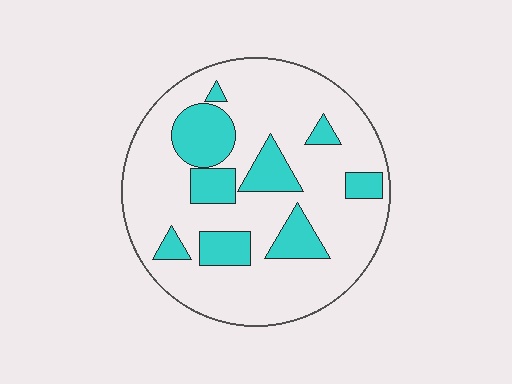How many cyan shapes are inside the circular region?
9.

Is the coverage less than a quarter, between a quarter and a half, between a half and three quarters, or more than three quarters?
Less than a quarter.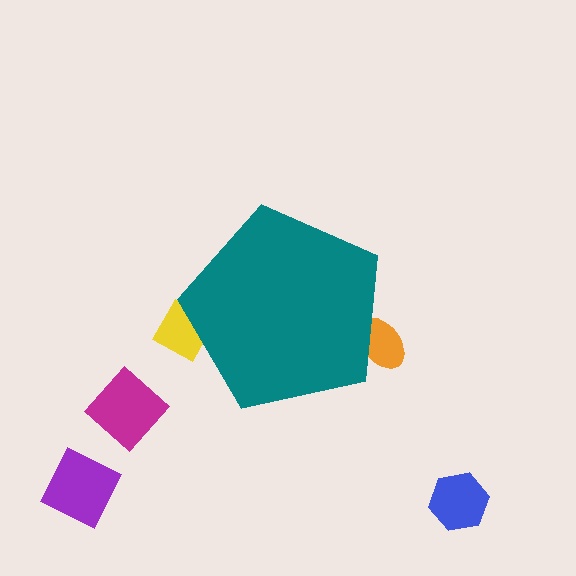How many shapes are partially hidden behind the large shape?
2 shapes are partially hidden.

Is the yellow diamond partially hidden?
Yes, the yellow diamond is partially hidden behind the teal pentagon.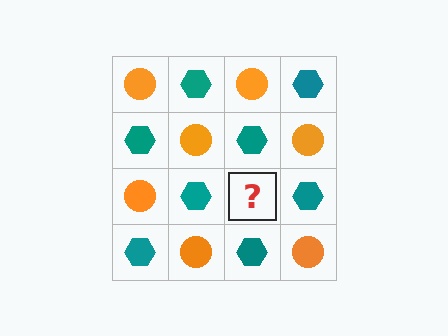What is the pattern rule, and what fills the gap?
The rule is that it alternates orange circle and teal hexagon in a checkerboard pattern. The gap should be filled with an orange circle.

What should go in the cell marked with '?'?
The missing cell should contain an orange circle.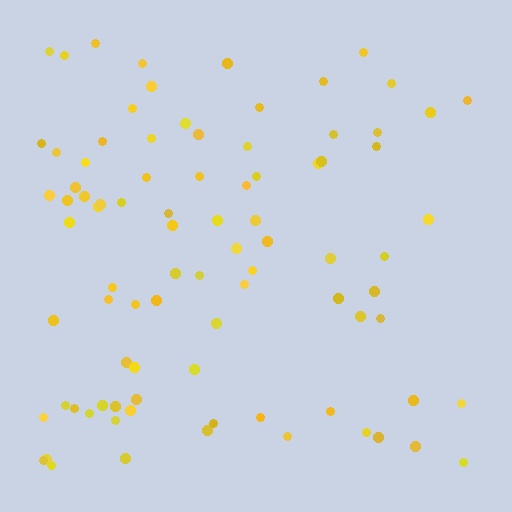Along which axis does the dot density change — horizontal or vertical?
Horizontal.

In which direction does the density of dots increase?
From right to left, with the left side densest.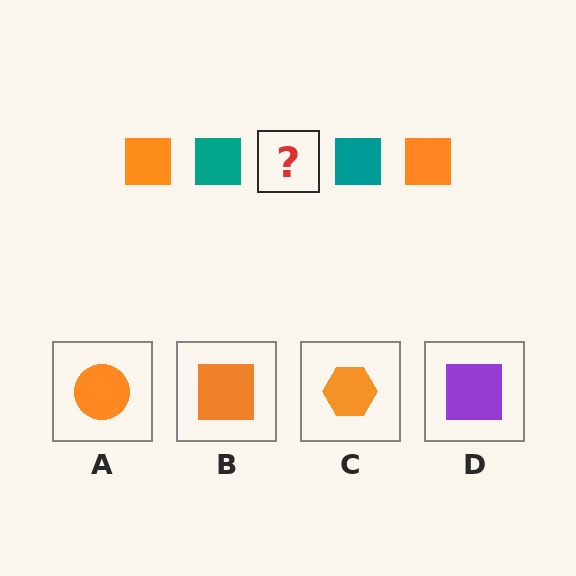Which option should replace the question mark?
Option B.